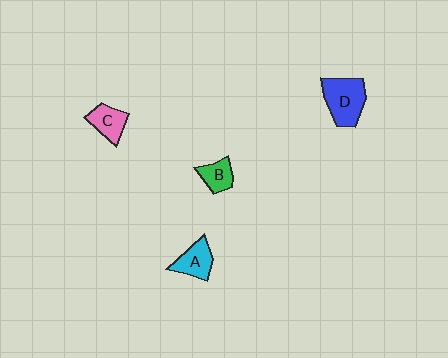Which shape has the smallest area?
Shape B (green).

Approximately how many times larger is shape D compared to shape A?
Approximately 1.6 times.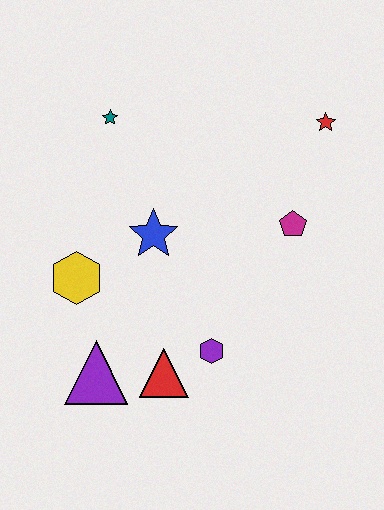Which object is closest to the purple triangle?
The red triangle is closest to the purple triangle.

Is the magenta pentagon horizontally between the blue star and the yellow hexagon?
No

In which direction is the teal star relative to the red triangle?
The teal star is above the red triangle.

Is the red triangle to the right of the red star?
No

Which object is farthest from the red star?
The purple triangle is farthest from the red star.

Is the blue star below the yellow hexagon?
No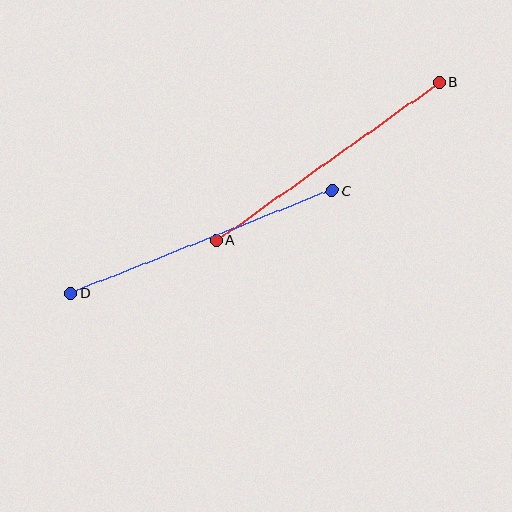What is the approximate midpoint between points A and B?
The midpoint is at approximately (328, 161) pixels.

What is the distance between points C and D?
The distance is approximately 281 pixels.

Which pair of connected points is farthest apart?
Points C and D are farthest apart.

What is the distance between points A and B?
The distance is approximately 273 pixels.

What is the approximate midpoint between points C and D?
The midpoint is at approximately (202, 242) pixels.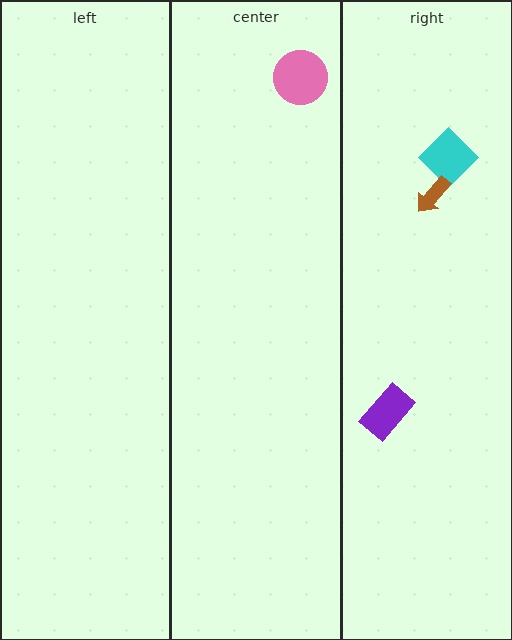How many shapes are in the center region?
1.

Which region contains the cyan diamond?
The right region.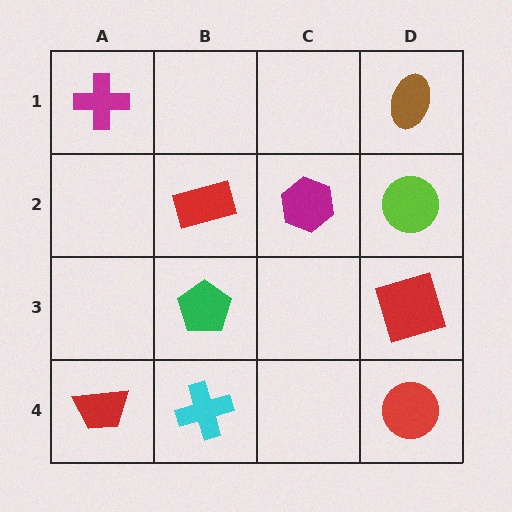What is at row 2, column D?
A lime circle.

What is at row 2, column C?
A magenta hexagon.